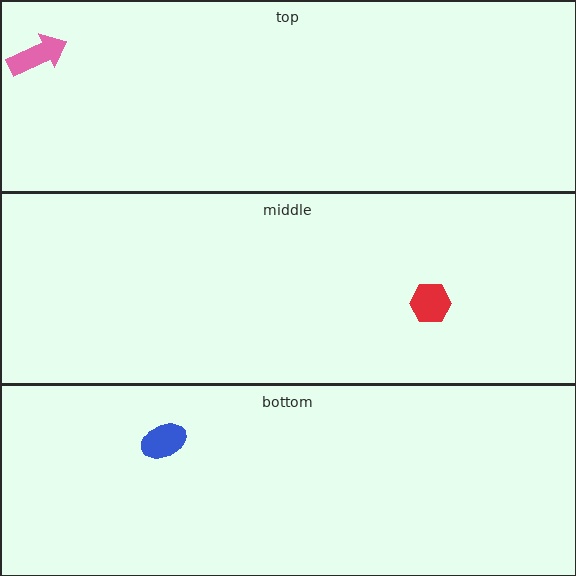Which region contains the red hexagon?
The middle region.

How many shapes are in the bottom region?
1.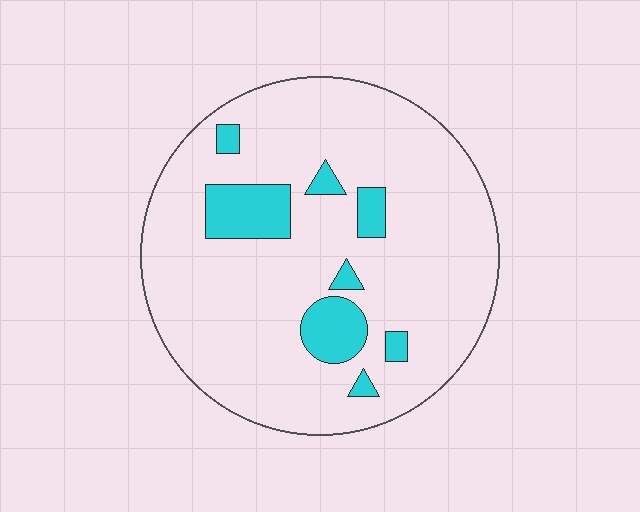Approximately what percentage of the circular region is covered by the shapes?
Approximately 15%.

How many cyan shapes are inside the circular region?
8.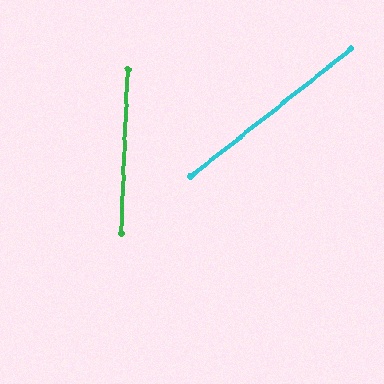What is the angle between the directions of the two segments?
Approximately 49 degrees.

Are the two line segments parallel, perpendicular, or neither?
Neither parallel nor perpendicular — they differ by about 49°.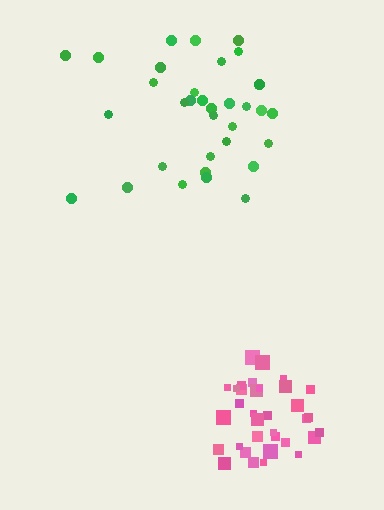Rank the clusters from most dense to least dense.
pink, green.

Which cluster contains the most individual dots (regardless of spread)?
Green (34).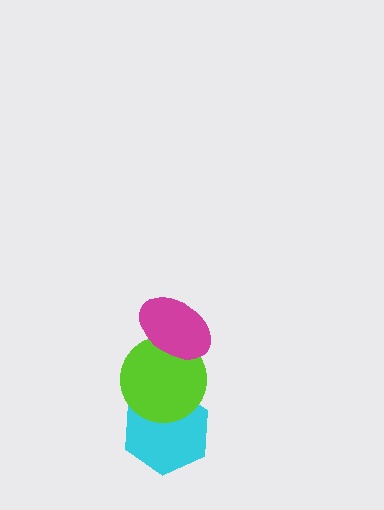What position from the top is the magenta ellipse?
The magenta ellipse is 1st from the top.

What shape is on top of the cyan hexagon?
The lime circle is on top of the cyan hexagon.